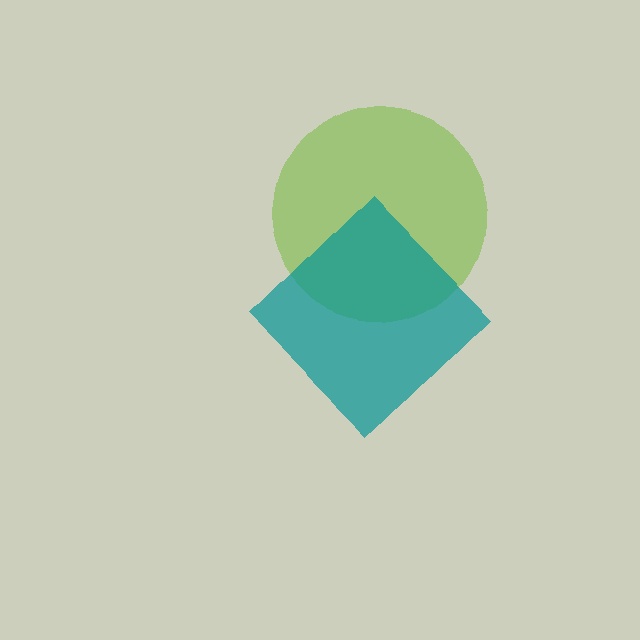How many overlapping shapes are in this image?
There are 2 overlapping shapes in the image.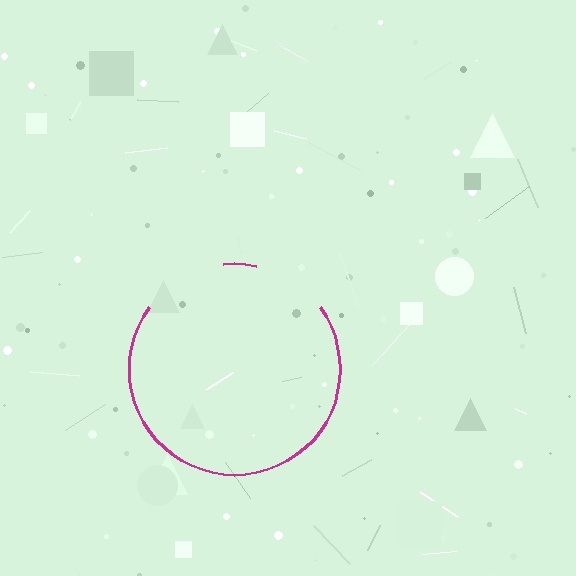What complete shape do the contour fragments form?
The contour fragments form a circle.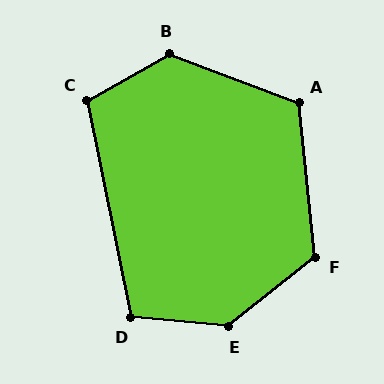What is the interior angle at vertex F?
Approximately 123 degrees (obtuse).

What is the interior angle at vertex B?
Approximately 130 degrees (obtuse).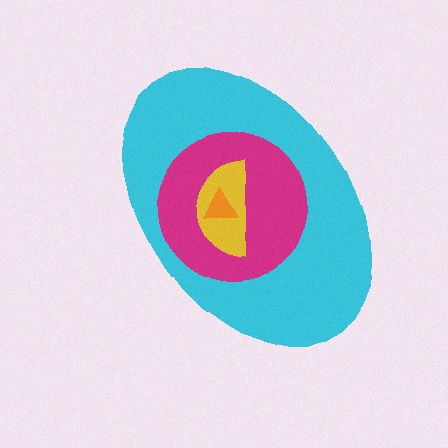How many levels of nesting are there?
4.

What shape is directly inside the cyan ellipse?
The magenta circle.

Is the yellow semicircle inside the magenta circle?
Yes.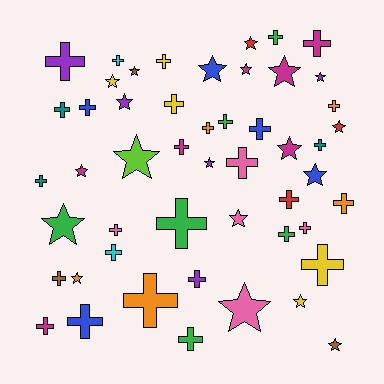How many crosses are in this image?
There are 30 crosses.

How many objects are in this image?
There are 50 objects.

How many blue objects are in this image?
There are 5 blue objects.